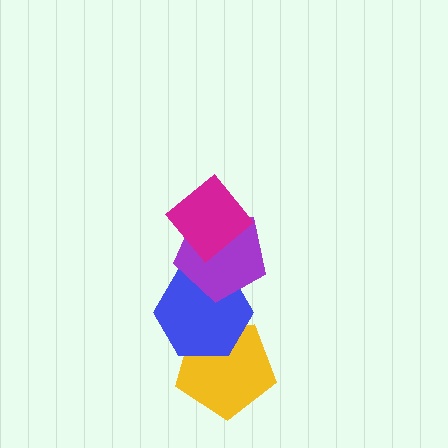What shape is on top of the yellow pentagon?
The blue hexagon is on top of the yellow pentagon.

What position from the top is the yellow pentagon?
The yellow pentagon is 4th from the top.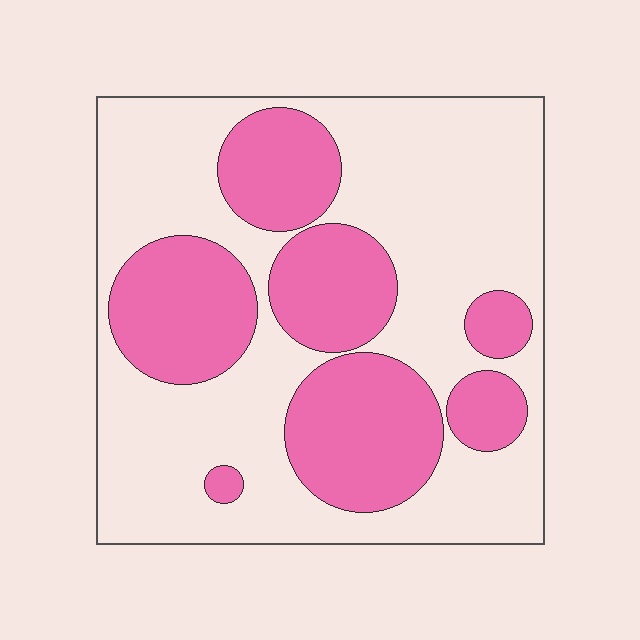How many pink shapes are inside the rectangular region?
7.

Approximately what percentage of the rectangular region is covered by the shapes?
Approximately 35%.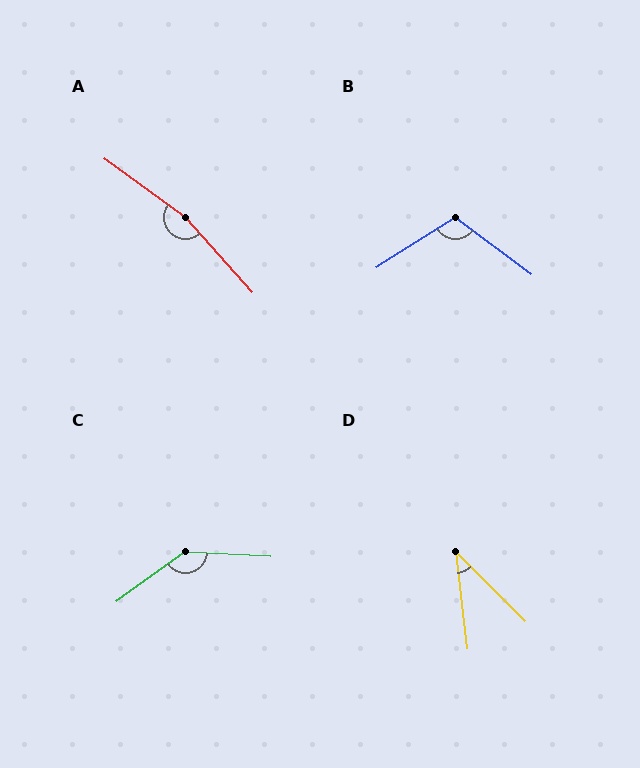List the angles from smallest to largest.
D (38°), B (111°), C (141°), A (168°).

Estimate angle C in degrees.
Approximately 141 degrees.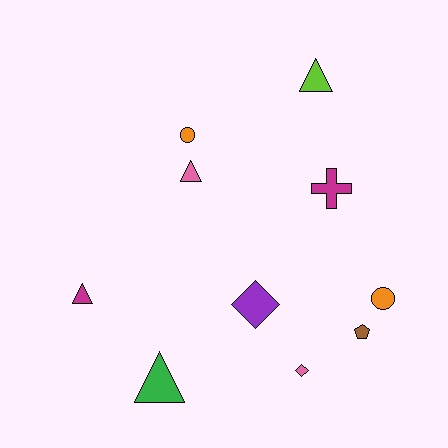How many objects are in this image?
There are 10 objects.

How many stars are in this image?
There are no stars.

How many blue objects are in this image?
There are no blue objects.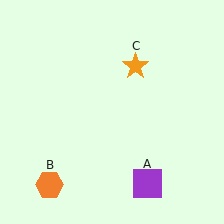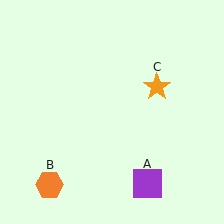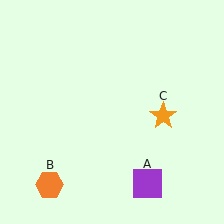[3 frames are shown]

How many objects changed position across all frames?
1 object changed position: orange star (object C).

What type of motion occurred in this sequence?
The orange star (object C) rotated clockwise around the center of the scene.